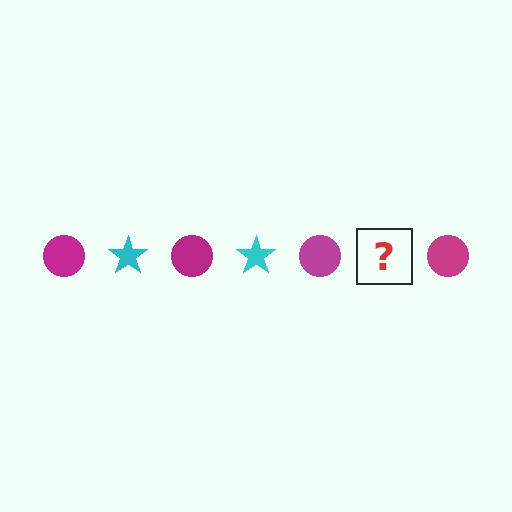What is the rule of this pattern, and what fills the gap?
The rule is that the pattern alternates between magenta circle and cyan star. The gap should be filled with a cyan star.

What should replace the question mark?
The question mark should be replaced with a cyan star.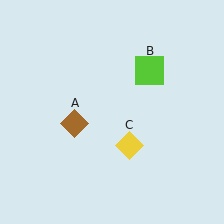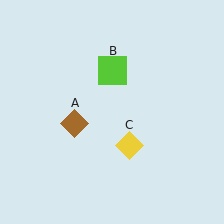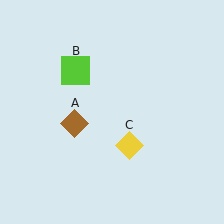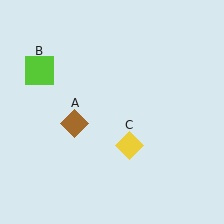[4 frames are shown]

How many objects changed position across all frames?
1 object changed position: lime square (object B).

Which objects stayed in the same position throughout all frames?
Brown diamond (object A) and yellow diamond (object C) remained stationary.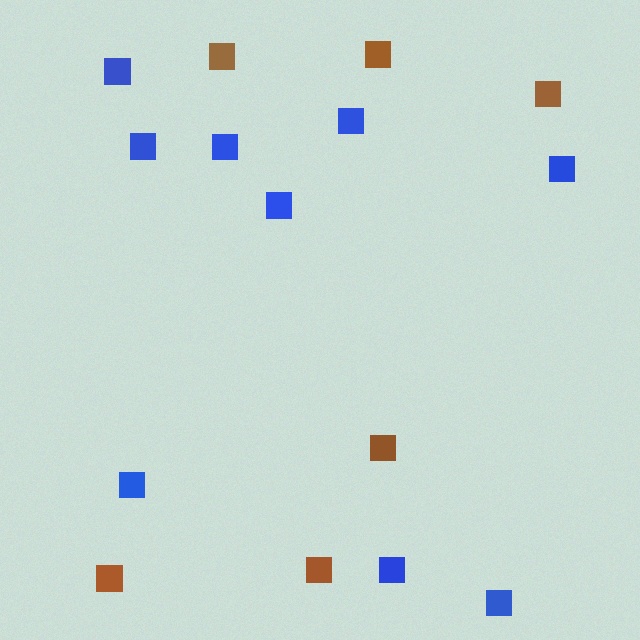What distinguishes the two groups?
There are 2 groups: one group of brown squares (6) and one group of blue squares (9).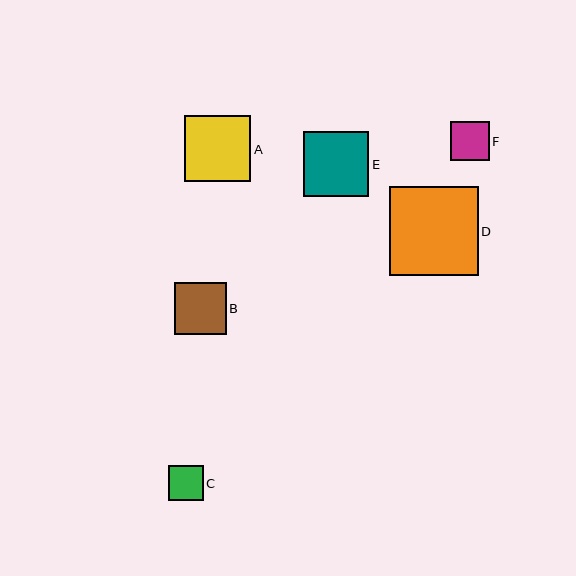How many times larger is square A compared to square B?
Square A is approximately 1.3 times the size of square B.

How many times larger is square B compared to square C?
Square B is approximately 1.5 times the size of square C.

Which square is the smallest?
Square C is the smallest with a size of approximately 35 pixels.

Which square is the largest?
Square D is the largest with a size of approximately 89 pixels.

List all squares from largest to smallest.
From largest to smallest: D, A, E, B, F, C.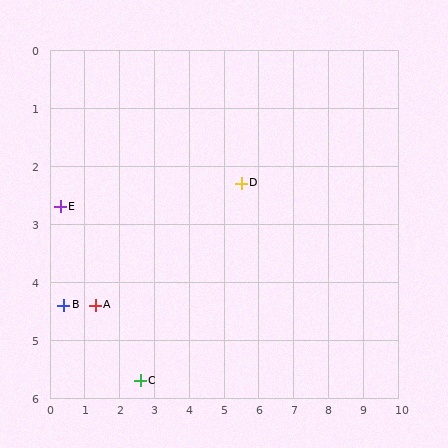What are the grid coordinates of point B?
Point B is at approximately (0.4, 4.4).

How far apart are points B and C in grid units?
Points B and C are about 2.6 grid units apart.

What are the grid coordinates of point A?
Point A is at approximately (1.3, 4.4).